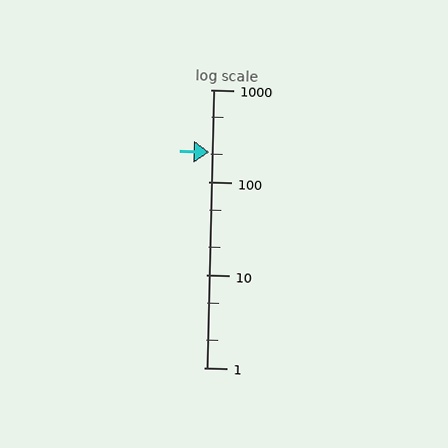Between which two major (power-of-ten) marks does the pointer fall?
The pointer is between 100 and 1000.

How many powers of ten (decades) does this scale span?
The scale spans 3 decades, from 1 to 1000.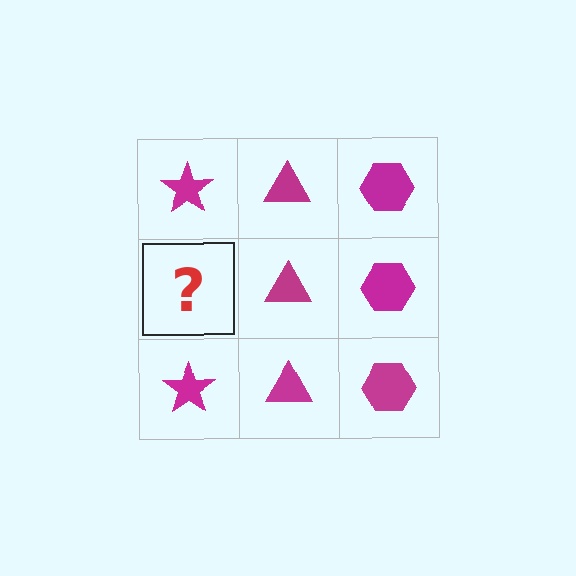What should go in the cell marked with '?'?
The missing cell should contain a magenta star.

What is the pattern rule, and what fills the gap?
The rule is that each column has a consistent shape. The gap should be filled with a magenta star.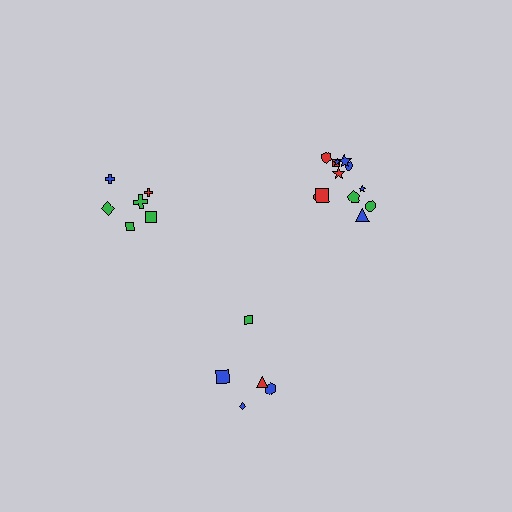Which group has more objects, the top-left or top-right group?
The top-right group.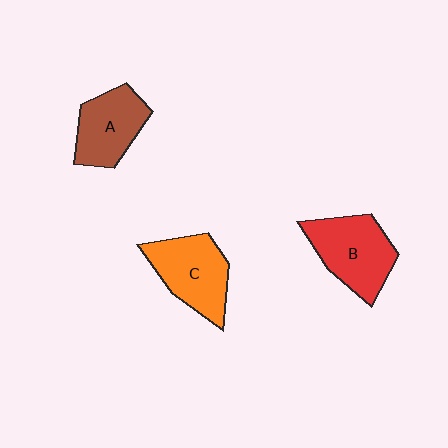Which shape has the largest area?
Shape B (red).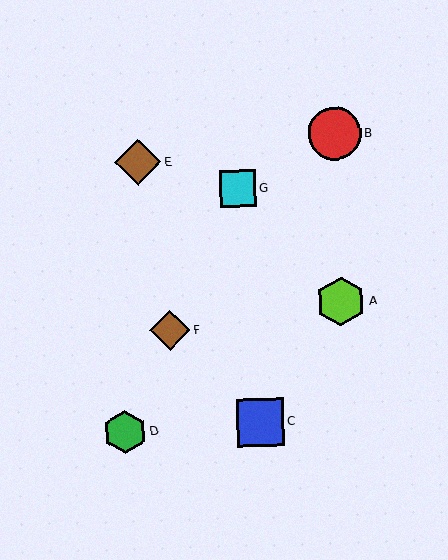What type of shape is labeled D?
Shape D is a green hexagon.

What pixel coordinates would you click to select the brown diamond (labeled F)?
Click at (170, 331) to select the brown diamond F.